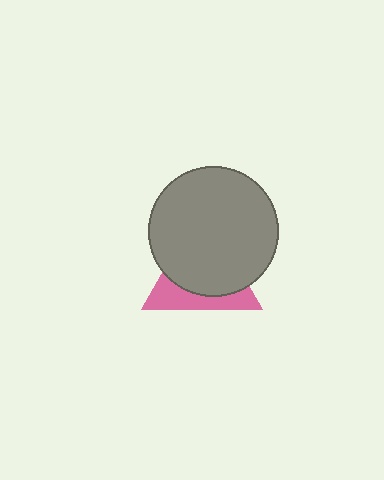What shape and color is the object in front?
The object in front is a gray circle.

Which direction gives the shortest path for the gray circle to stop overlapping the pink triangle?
Moving up gives the shortest separation.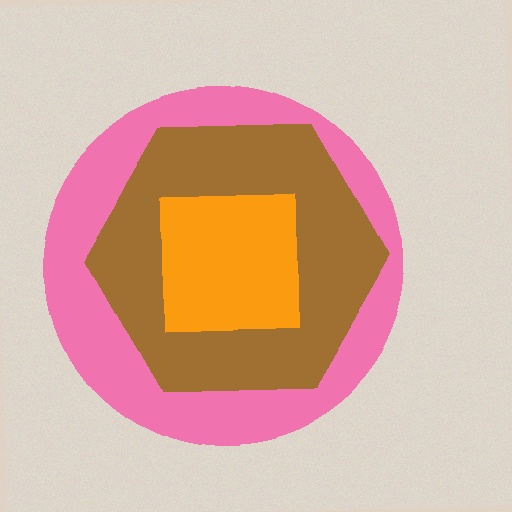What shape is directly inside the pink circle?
The brown hexagon.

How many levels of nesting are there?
3.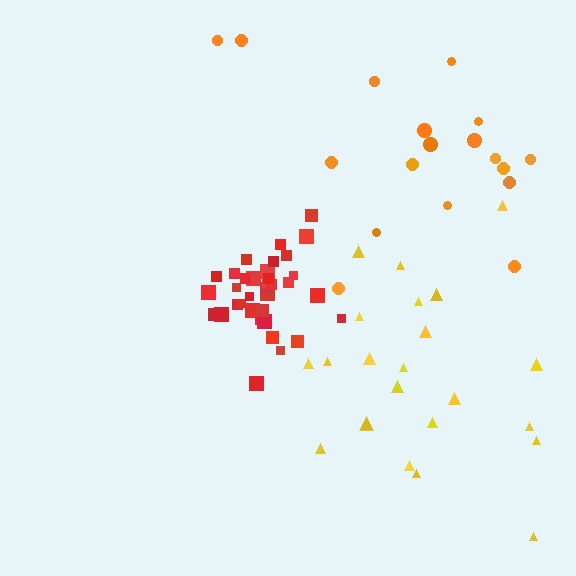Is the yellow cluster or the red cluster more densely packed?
Red.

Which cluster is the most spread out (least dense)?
Orange.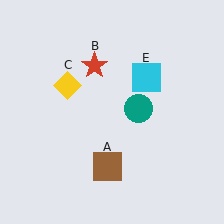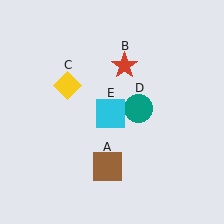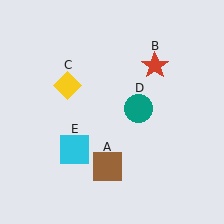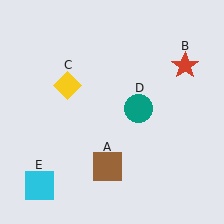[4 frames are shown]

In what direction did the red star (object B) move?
The red star (object B) moved right.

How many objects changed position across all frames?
2 objects changed position: red star (object B), cyan square (object E).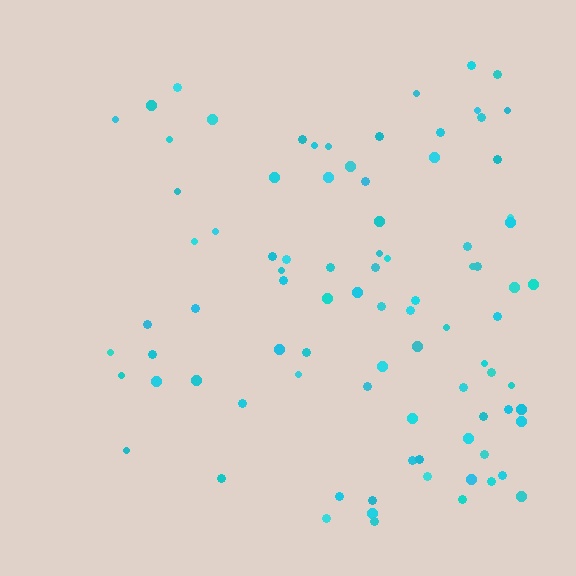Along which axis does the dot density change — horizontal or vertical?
Horizontal.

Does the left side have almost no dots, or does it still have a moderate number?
Still a moderate number, just noticeably fewer than the right.